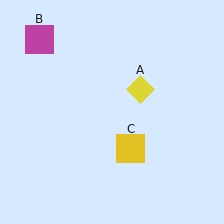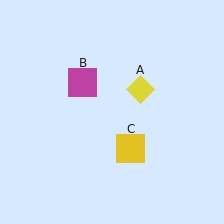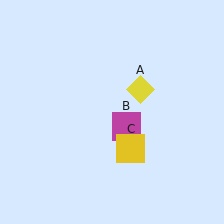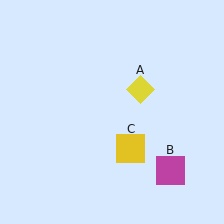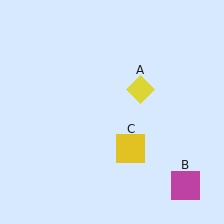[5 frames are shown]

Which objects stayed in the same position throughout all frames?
Yellow diamond (object A) and yellow square (object C) remained stationary.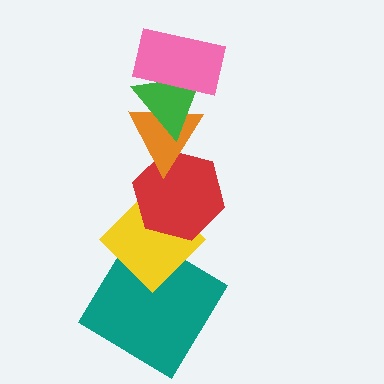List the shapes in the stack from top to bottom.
From top to bottom: the pink rectangle, the green triangle, the orange triangle, the red hexagon, the yellow diamond, the teal diamond.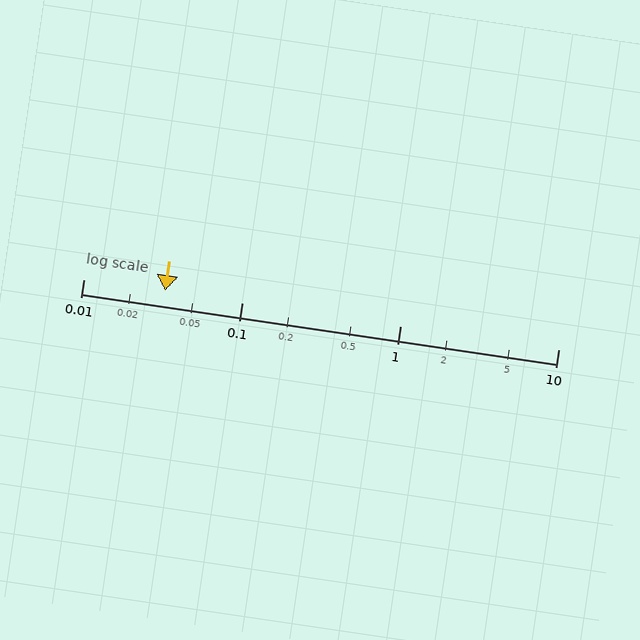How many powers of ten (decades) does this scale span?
The scale spans 3 decades, from 0.01 to 10.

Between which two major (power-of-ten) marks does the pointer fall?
The pointer is between 0.01 and 0.1.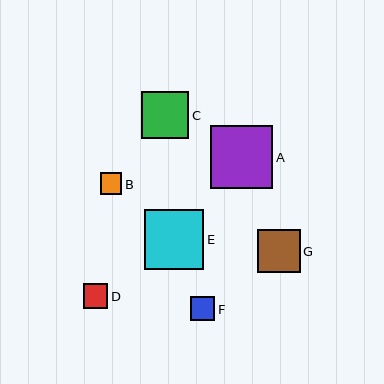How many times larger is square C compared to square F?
Square C is approximately 1.9 times the size of square F.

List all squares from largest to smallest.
From largest to smallest: A, E, C, G, D, F, B.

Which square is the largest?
Square A is the largest with a size of approximately 62 pixels.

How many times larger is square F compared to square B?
Square F is approximately 1.1 times the size of square B.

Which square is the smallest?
Square B is the smallest with a size of approximately 22 pixels.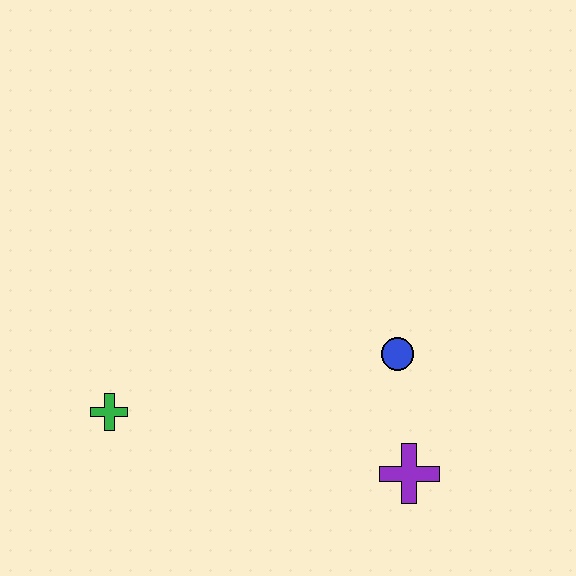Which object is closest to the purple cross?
The blue circle is closest to the purple cross.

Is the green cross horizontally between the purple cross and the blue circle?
No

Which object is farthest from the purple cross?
The green cross is farthest from the purple cross.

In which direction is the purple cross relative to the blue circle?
The purple cross is below the blue circle.